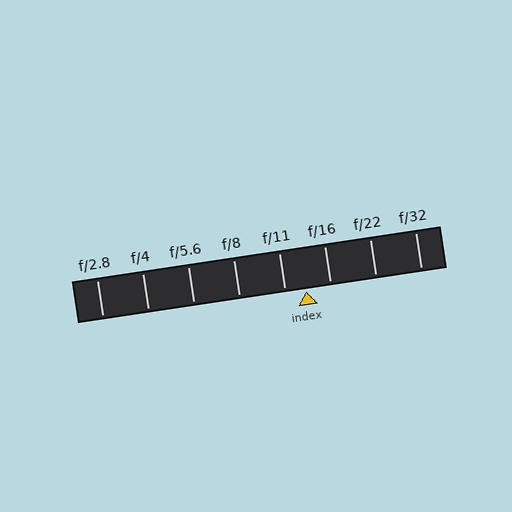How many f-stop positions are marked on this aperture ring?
There are 8 f-stop positions marked.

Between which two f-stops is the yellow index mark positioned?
The index mark is between f/11 and f/16.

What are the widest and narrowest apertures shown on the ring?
The widest aperture shown is f/2.8 and the narrowest is f/32.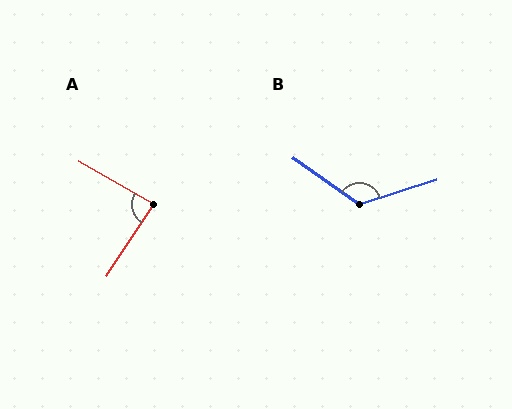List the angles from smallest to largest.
A (87°), B (127°).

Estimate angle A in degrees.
Approximately 87 degrees.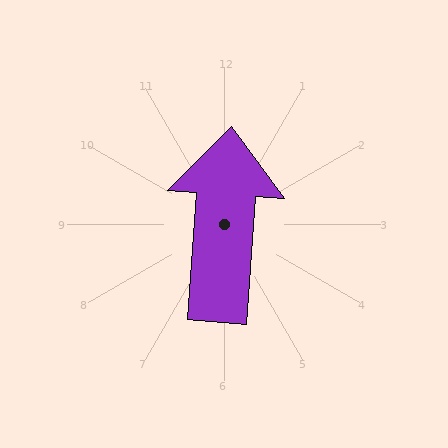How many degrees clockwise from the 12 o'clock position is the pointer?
Approximately 4 degrees.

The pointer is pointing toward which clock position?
Roughly 12 o'clock.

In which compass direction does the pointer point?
North.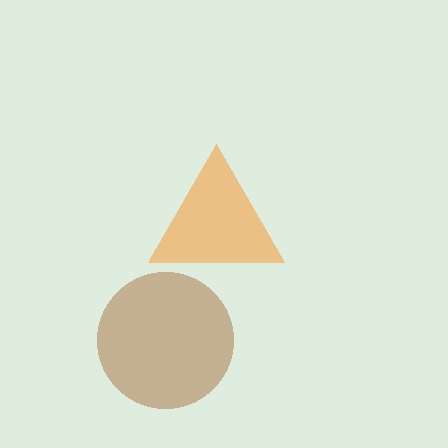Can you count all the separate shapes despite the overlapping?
Yes, there are 2 separate shapes.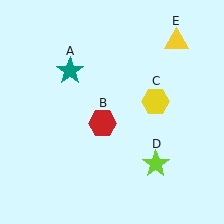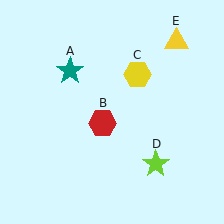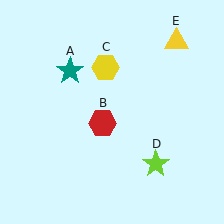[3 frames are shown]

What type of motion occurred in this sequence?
The yellow hexagon (object C) rotated counterclockwise around the center of the scene.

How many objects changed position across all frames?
1 object changed position: yellow hexagon (object C).